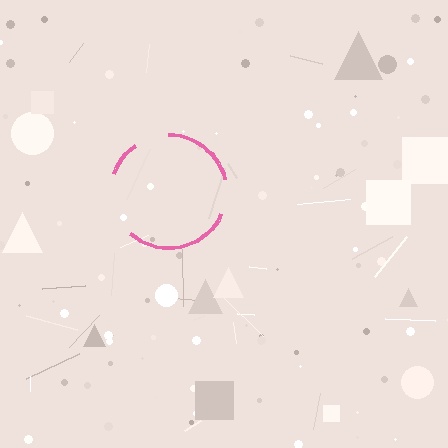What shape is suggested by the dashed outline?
The dashed outline suggests a circle.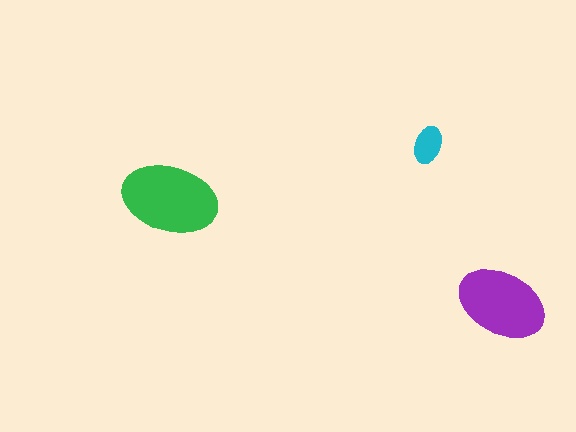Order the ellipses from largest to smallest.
the green one, the purple one, the cyan one.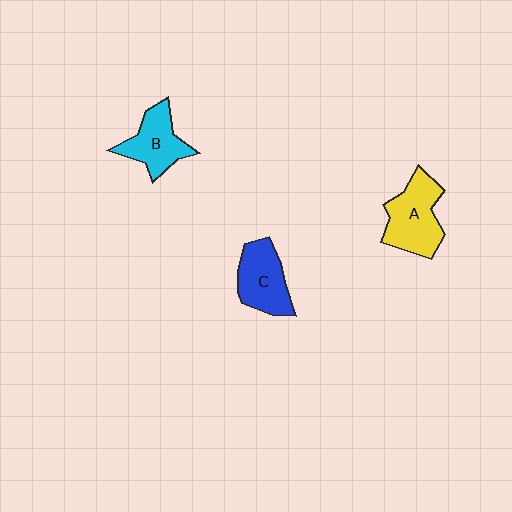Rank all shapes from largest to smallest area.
From largest to smallest: A (yellow), C (blue), B (cyan).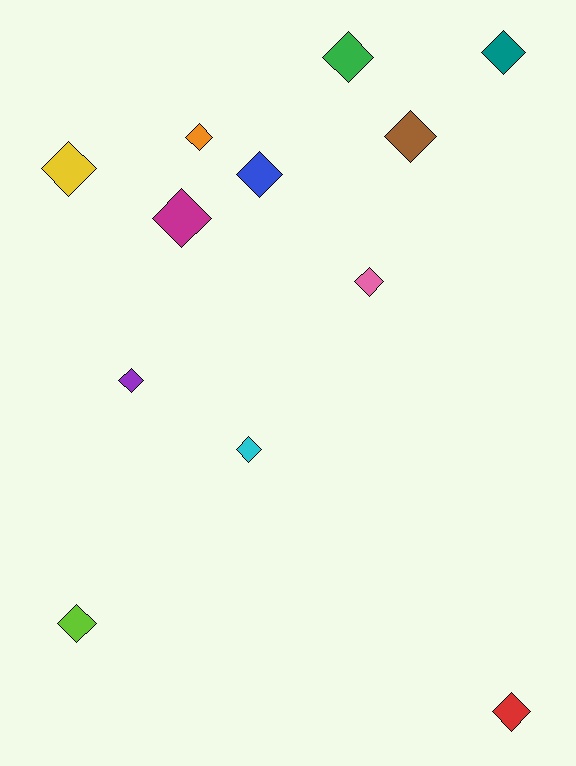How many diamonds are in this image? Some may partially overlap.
There are 12 diamonds.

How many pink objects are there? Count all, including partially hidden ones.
There is 1 pink object.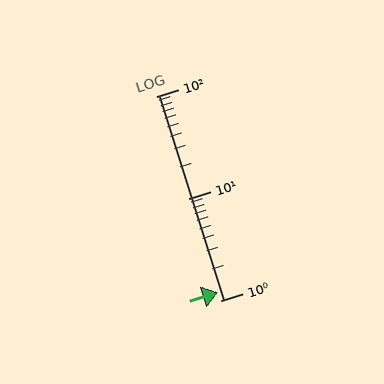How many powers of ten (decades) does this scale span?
The scale spans 2 decades, from 1 to 100.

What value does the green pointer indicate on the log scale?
The pointer indicates approximately 1.2.